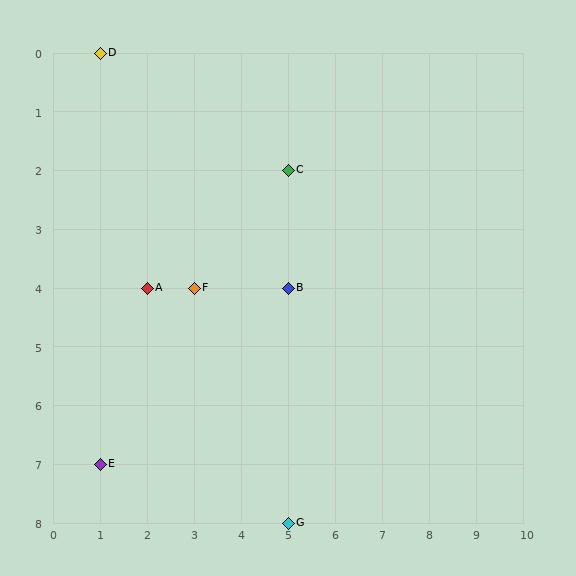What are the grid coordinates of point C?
Point C is at grid coordinates (5, 2).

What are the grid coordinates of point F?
Point F is at grid coordinates (3, 4).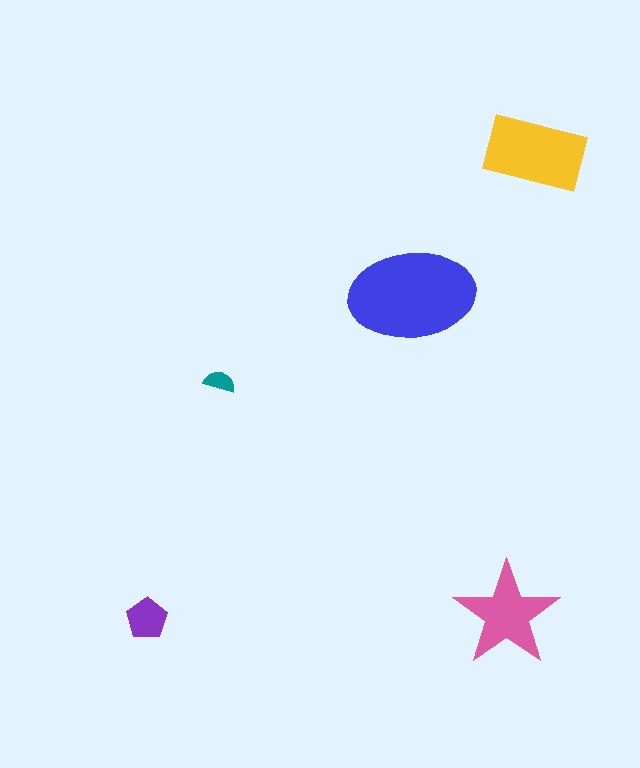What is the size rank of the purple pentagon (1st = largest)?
4th.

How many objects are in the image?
There are 5 objects in the image.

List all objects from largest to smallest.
The blue ellipse, the yellow rectangle, the pink star, the purple pentagon, the teal semicircle.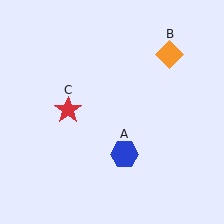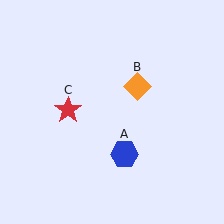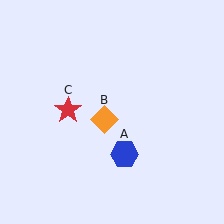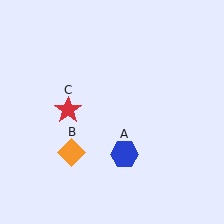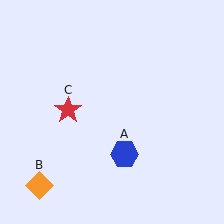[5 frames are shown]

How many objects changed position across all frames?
1 object changed position: orange diamond (object B).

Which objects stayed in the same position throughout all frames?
Blue hexagon (object A) and red star (object C) remained stationary.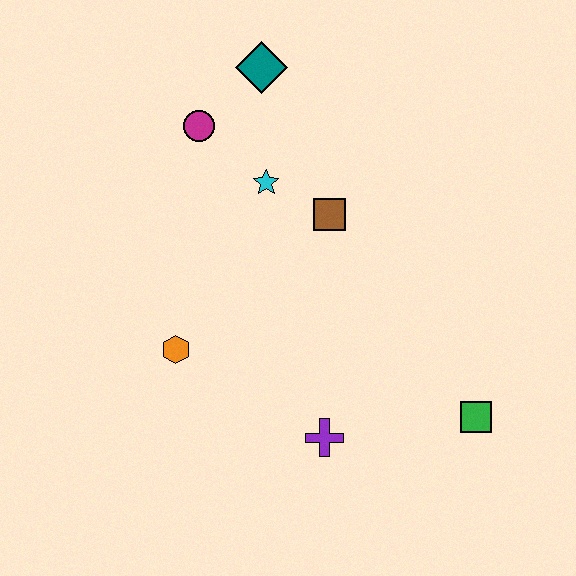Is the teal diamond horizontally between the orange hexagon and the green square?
Yes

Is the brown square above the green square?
Yes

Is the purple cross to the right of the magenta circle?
Yes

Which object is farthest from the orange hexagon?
The green square is farthest from the orange hexagon.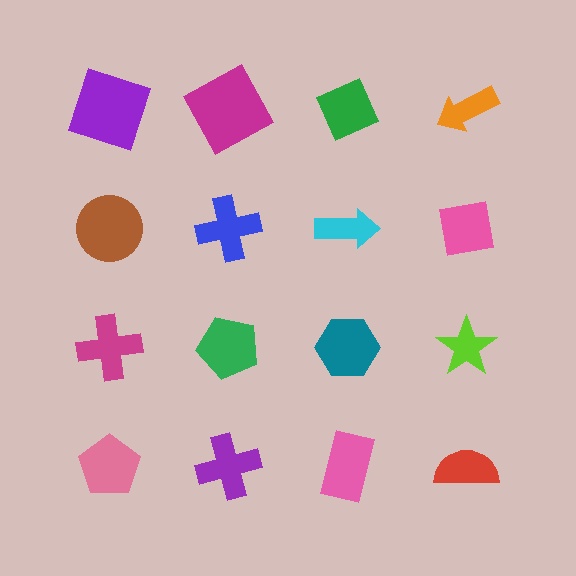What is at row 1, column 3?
A green diamond.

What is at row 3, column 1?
A magenta cross.